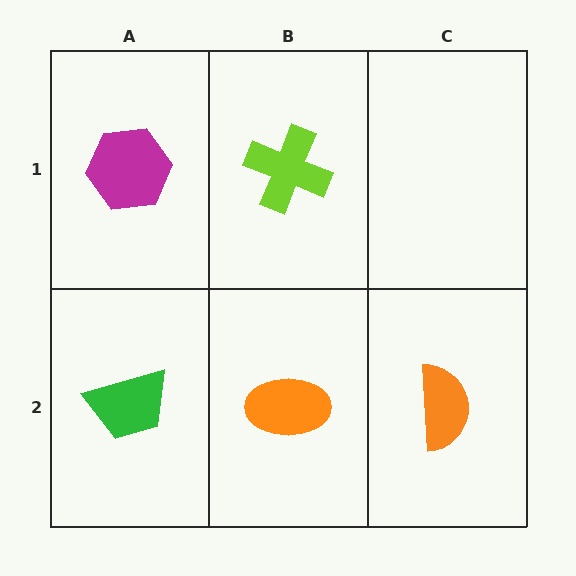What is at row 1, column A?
A magenta hexagon.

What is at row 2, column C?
An orange semicircle.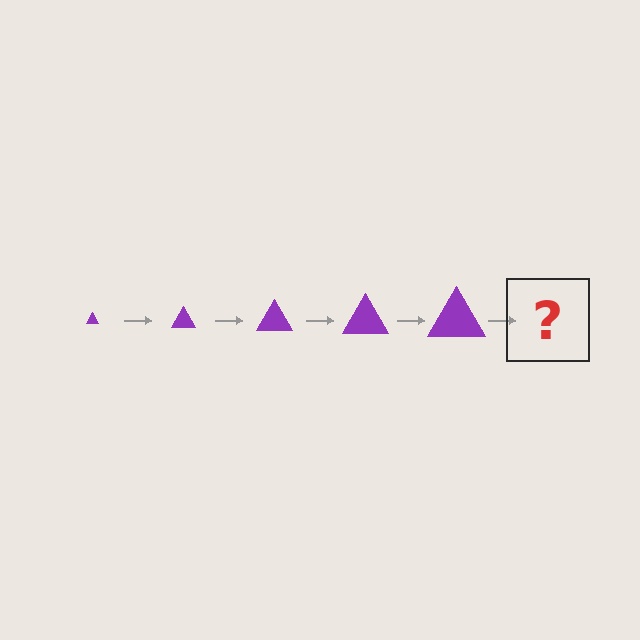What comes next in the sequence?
The next element should be a purple triangle, larger than the previous one.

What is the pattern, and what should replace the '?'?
The pattern is that the triangle gets progressively larger each step. The '?' should be a purple triangle, larger than the previous one.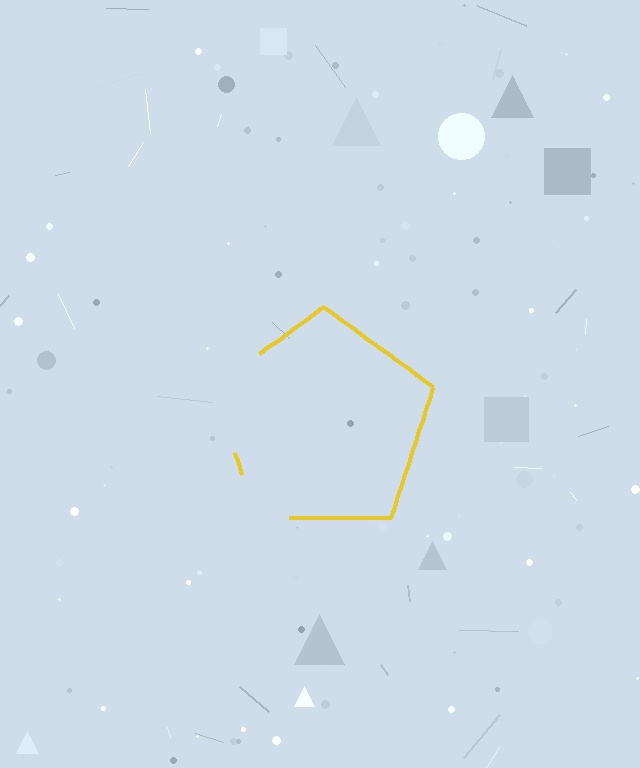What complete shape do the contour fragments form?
The contour fragments form a pentagon.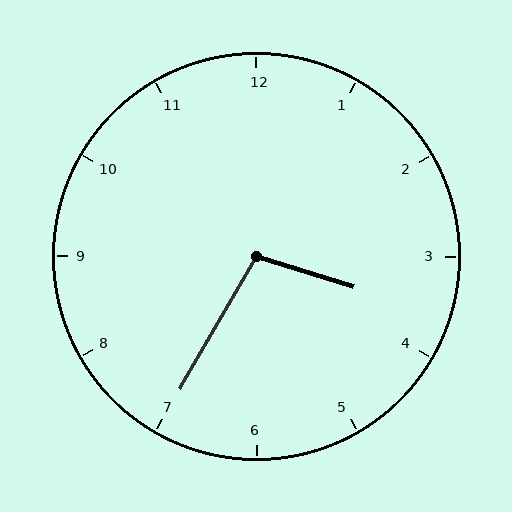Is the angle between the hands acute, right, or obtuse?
It is obtuse.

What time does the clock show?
3:35.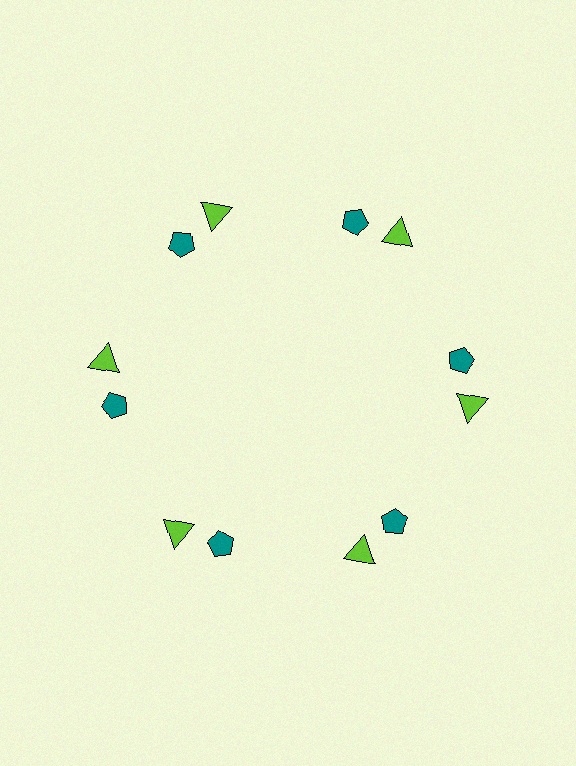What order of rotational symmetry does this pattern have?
This pattern has 6-fold rotational symmetry.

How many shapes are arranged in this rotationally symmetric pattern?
There are 12 shapes, arranged in 6 groups of 2.